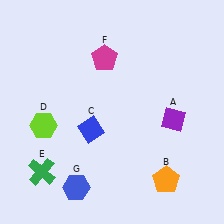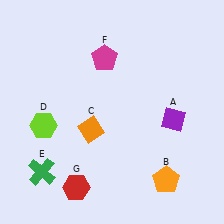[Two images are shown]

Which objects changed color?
C changed from blue to orange. G changed from blue to red.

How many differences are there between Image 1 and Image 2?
There are 2 differences between the two images.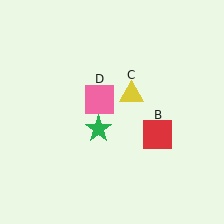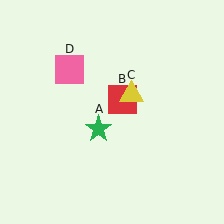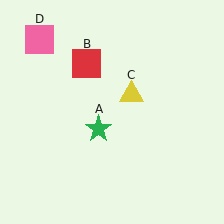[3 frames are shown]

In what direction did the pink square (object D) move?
The pink square (object D) moved up and to the left.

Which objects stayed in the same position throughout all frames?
Green star (object A) and yellow triangle (object C) remained stationary.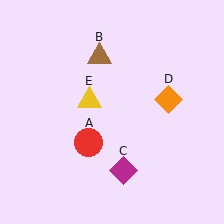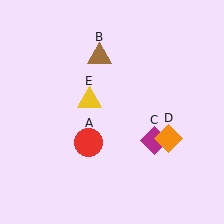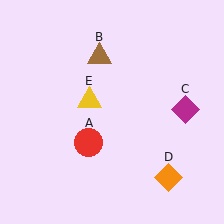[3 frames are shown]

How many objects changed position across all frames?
2 objects changed position: magenta diamond (object C), orange diamond (object D).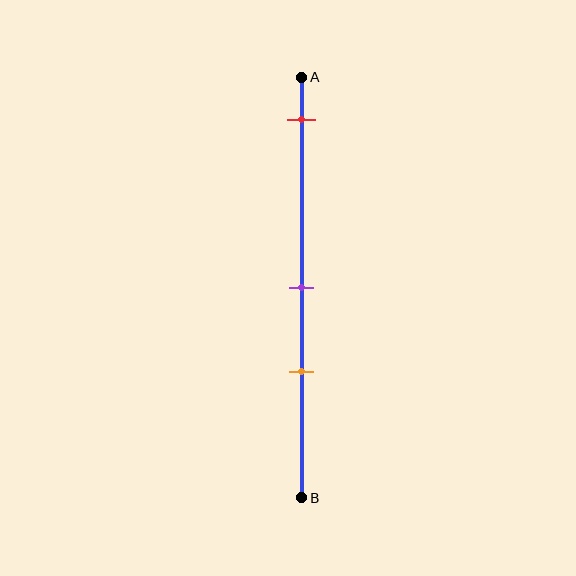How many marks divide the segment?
There are 3 marks dividing the segment.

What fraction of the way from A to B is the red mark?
The red mark is approximately 10% (0.1) of the way from A to B.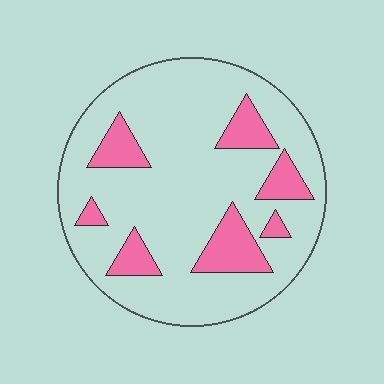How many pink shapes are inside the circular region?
7.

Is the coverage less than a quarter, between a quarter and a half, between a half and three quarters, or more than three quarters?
Less than a quarter.